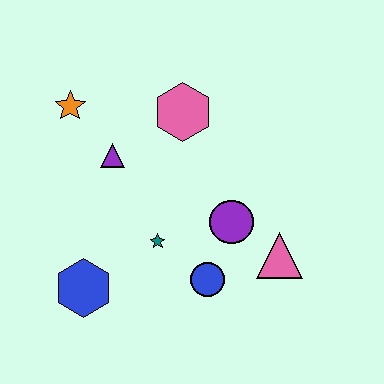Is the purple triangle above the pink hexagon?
No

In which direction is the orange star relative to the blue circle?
The orange star is above the blue circle.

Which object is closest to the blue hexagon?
The teal star is closest to the blue hexagon.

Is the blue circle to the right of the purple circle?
No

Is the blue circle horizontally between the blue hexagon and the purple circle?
Yes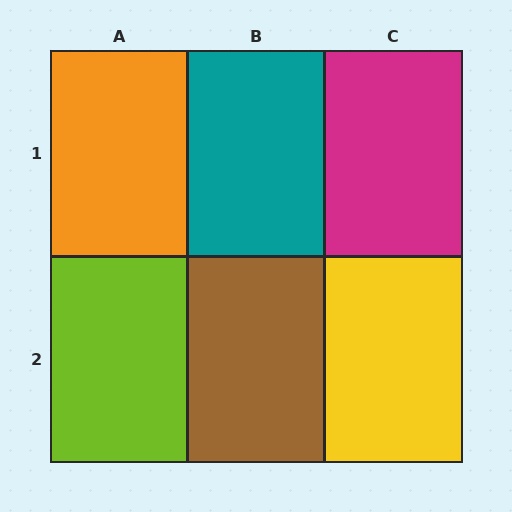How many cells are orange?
1 cell is orange.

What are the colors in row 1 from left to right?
Orange, teal, magenta.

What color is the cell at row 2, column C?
Yellow.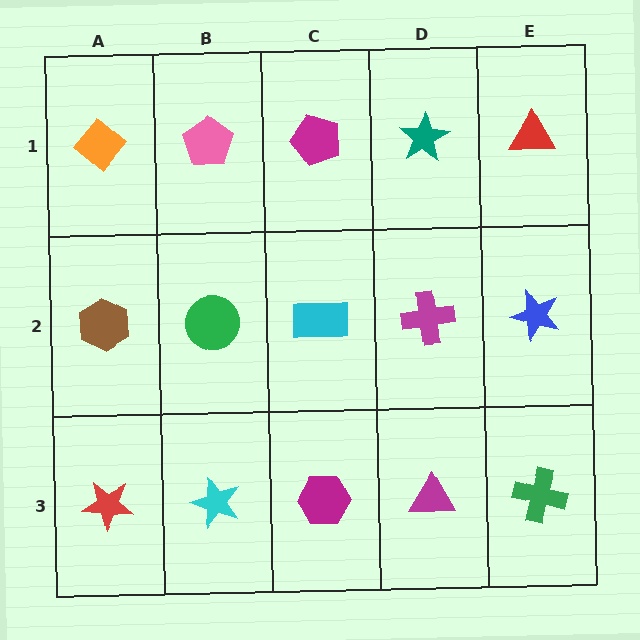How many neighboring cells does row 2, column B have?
4.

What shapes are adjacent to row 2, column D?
A teal star (row 1, column D), a magenta triangle (row 3, column D), a cyan rectangle (row 2, column C), a blue star (row 2, column E).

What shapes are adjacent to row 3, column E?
A blue star (row 2, column E), a magenta triangle (row 3, column D).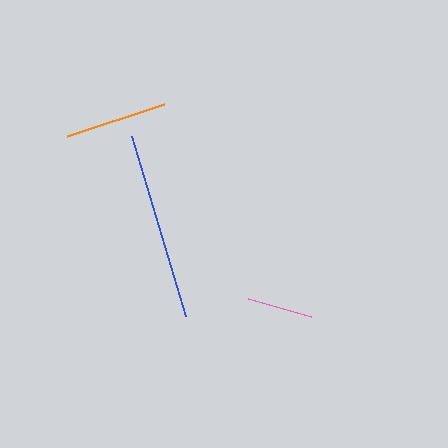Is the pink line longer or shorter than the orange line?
The orange line is longer than the pink line.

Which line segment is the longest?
The blue line is the longest at approximately 188 pixels.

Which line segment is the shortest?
The pink line is the shortest at approximately 65 pixels.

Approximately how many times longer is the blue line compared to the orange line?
The blue line is approximately 1.8 times the length of the orange line.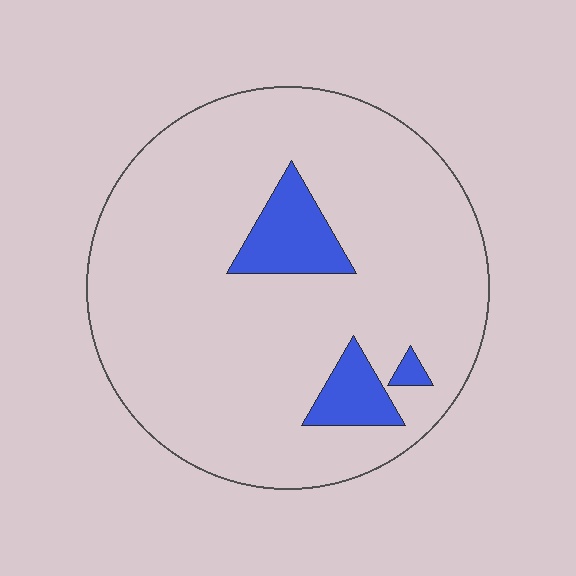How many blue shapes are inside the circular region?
3.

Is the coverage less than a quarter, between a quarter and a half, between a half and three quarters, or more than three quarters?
Less than a quarter.